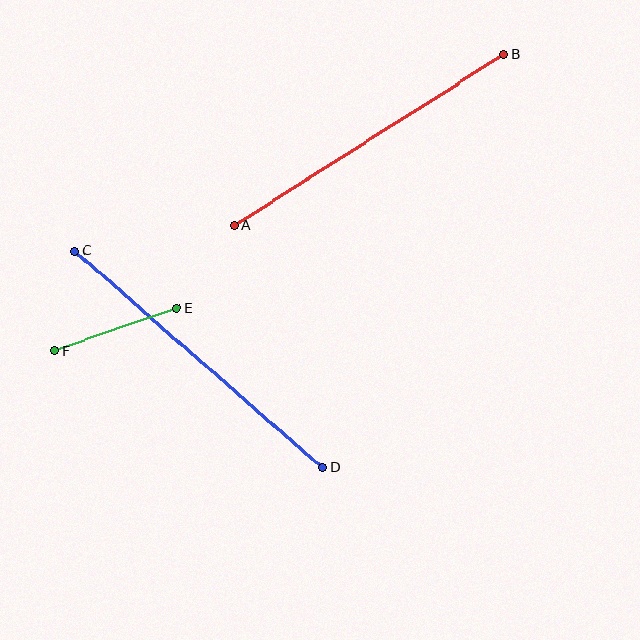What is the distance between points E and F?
The distance is approximately 129 pixels.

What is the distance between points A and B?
The distance is approximately 319 pixels.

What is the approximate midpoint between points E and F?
The midpoint is at approximately (116, 329) pixels.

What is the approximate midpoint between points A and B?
The midpoint is at approximately (369, 140) pixels.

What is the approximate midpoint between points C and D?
The midpoint is at approximately (199, 359) pixels.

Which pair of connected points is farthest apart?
Points C and D are farthest apart.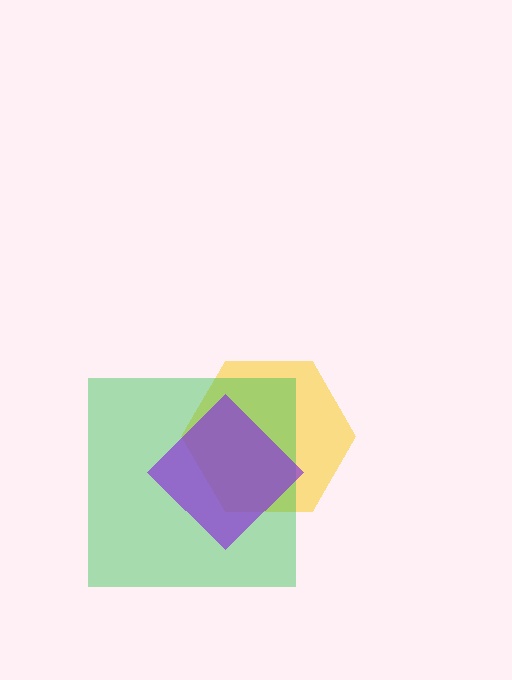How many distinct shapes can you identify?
There are 3 distinct shapes: a yellow hexagon, a green square, a purple diamond.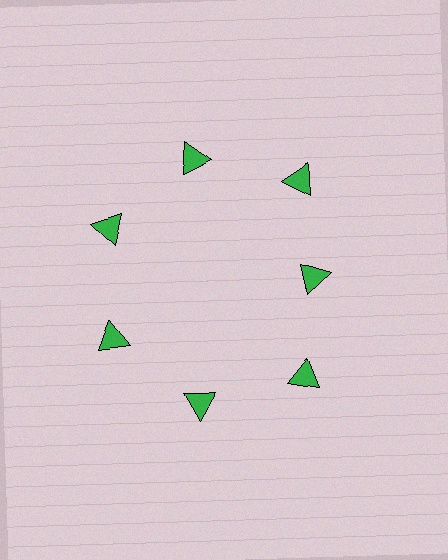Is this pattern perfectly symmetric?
No. The 7 green triangles are arranged in a ring, but one element near the 3 o'clock position is pulled inward toward the center, breaking the 7-fold rotational symmetry.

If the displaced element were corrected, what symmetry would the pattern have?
It would have 7-fold rotational symmetry — the pattern would map onto itself every 51 degrees.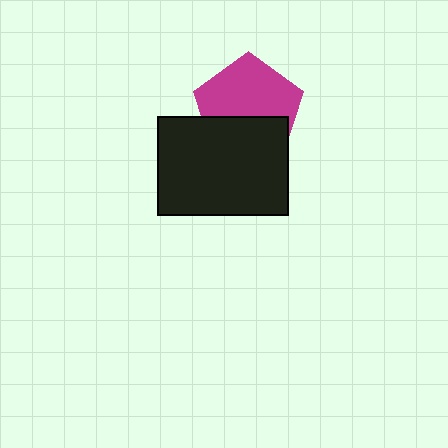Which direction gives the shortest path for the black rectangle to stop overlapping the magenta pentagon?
Moving down gives the shortest separation.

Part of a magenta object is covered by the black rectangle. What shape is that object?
It is a pentagon.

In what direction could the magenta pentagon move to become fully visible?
The magenta pentagon could move up. That would shift it out from behind the black rectangle entirely.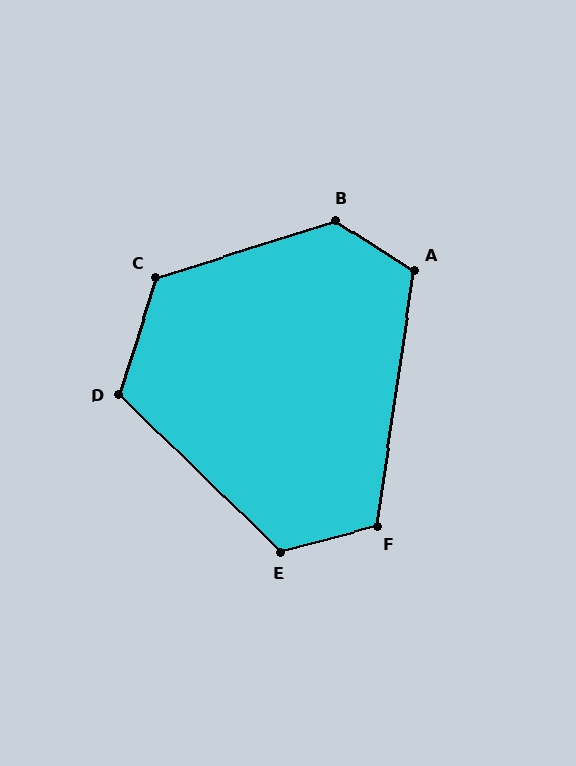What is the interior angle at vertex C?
Approximately 125 degrees (obtuse).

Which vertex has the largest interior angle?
B, at approximately 130 degrees.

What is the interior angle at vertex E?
Approximately 121 degrees (obtuse).